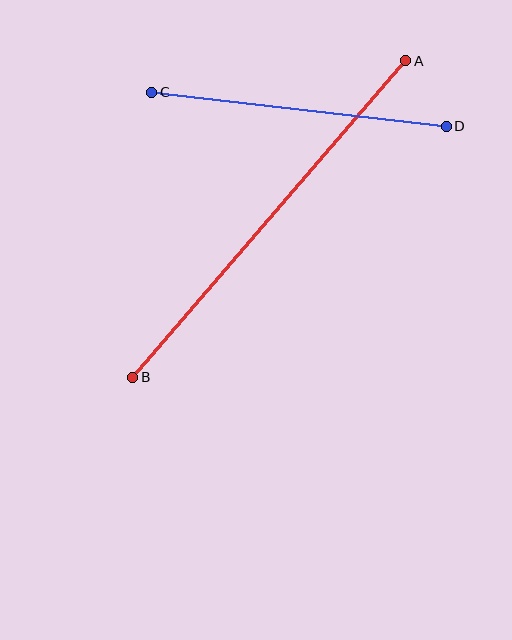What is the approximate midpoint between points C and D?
The midpoint is at approximately (299, 109) pixels.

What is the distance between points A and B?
The distance is approximately 418 pixels.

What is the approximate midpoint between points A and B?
The midpoint is at approximately (269, 219) pixels.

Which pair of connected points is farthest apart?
Points A and B are farthest apart.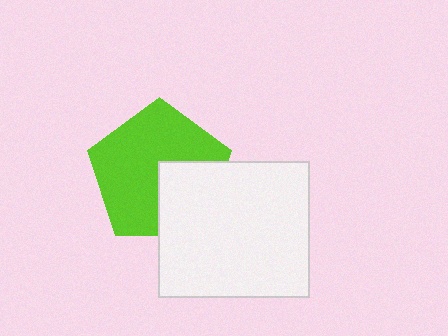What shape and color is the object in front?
The object in front is a white rectangle.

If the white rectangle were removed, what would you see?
You would see the complete lime pentagon.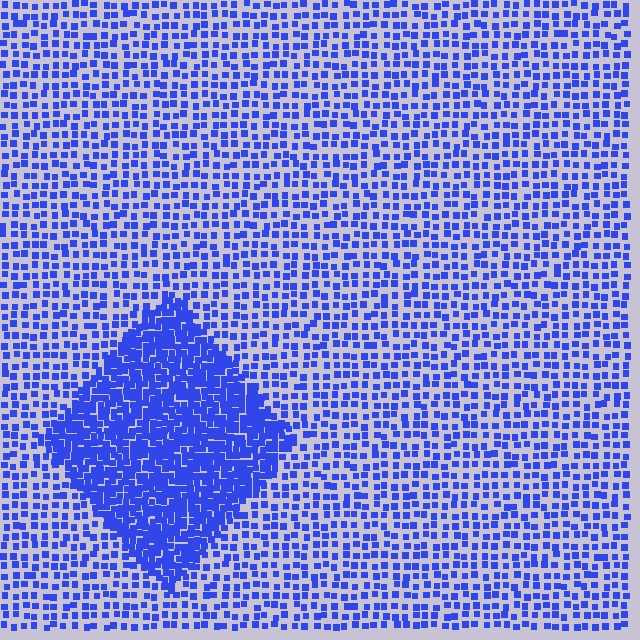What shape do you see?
I see a diamond.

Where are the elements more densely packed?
The elements are more densely packed inside the diamond boundary.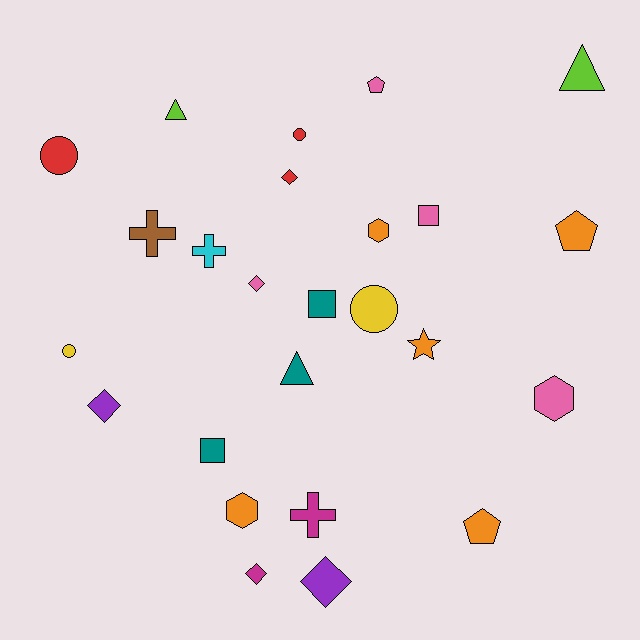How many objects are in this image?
There are 25 objects.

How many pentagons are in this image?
There are 3 pentagons.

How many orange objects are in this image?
There are 5 orange objects.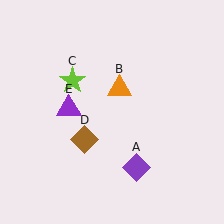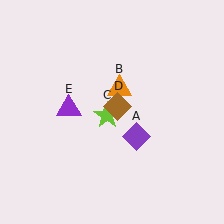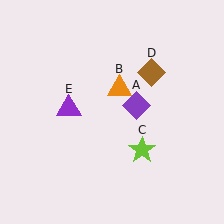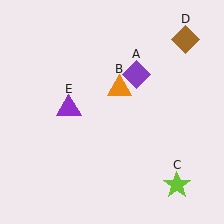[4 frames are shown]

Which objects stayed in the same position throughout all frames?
Orange triangle (object B) and purple triangle (object E) remained stationary.